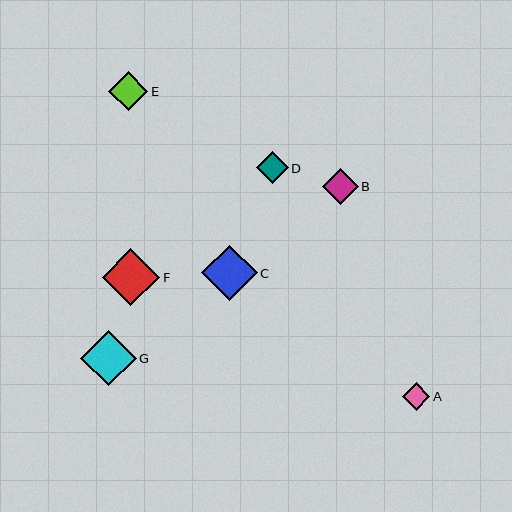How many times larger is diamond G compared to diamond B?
Diamond G is approximately 1.5 times the size of diamond B.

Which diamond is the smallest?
Diamond A is the smallest with a size of approximately 27 pixels.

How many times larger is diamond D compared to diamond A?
Diamond D is approximately 1.1 times the size of diamond A.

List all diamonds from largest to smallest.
From largest to smallest: F, G, C, E, B, D, A.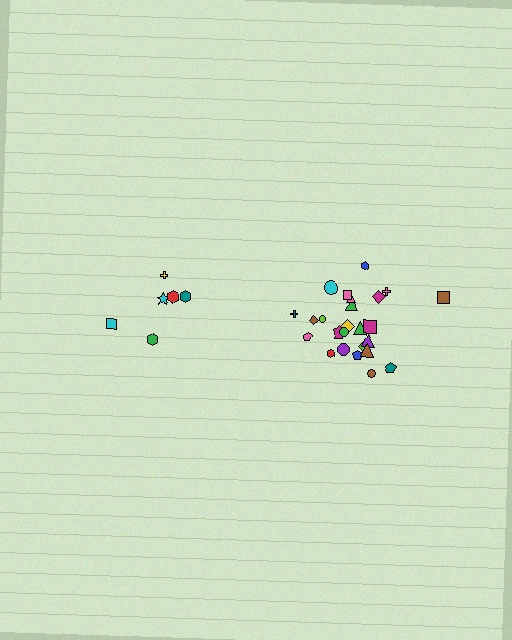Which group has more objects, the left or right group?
The right group.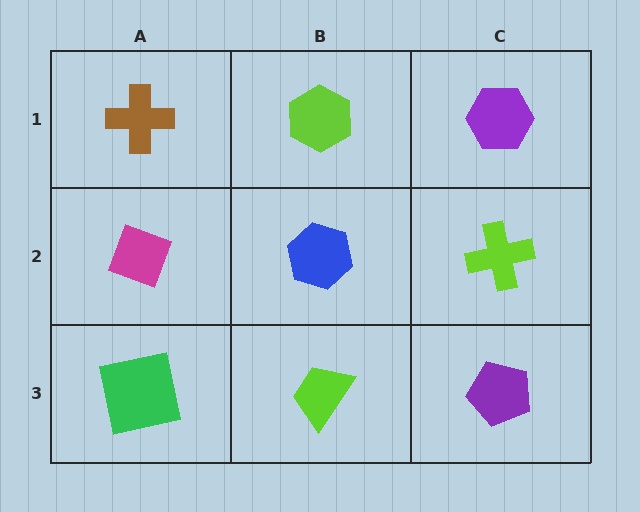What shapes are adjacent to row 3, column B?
A blue hexagon (row 2, column B), a green square (row 3, column A), a purple pentagon (row 3, column C).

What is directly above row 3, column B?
A blue hexagon.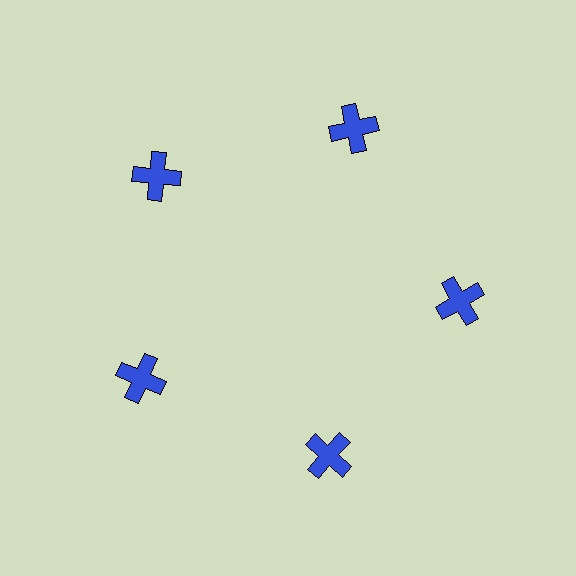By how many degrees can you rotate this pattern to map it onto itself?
The pattern maps onto itself every 72 degrees of rotation.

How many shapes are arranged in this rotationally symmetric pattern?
There are 5 shapes, arranged in 5 groups of 1.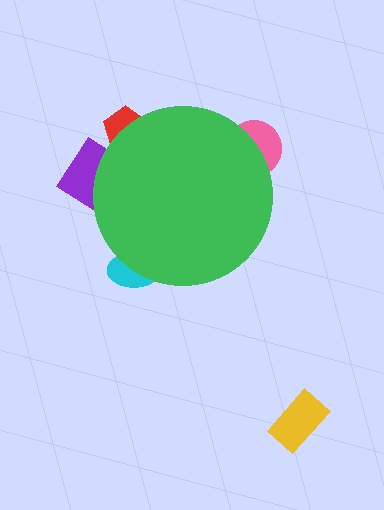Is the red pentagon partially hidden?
Yes, the red pentagon is partially hidden behind the green circle.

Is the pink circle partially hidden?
Yes, the pink circle is partially hidden behind the green circle.